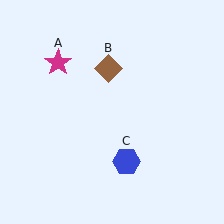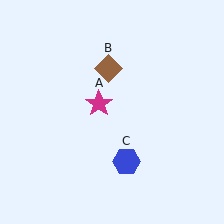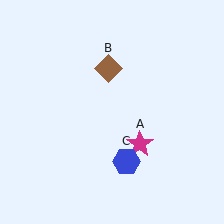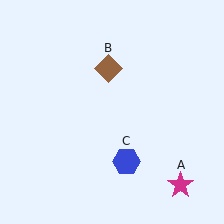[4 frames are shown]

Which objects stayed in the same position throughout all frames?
Brown diamond (object B) and blue hexagon (object C) remained stationary.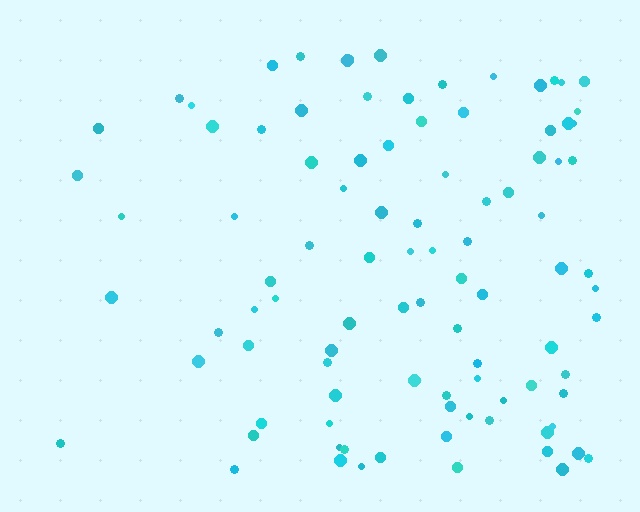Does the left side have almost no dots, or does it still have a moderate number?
Still a moderate number, just noticeably fewer than the right.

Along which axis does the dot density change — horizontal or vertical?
Horizontal.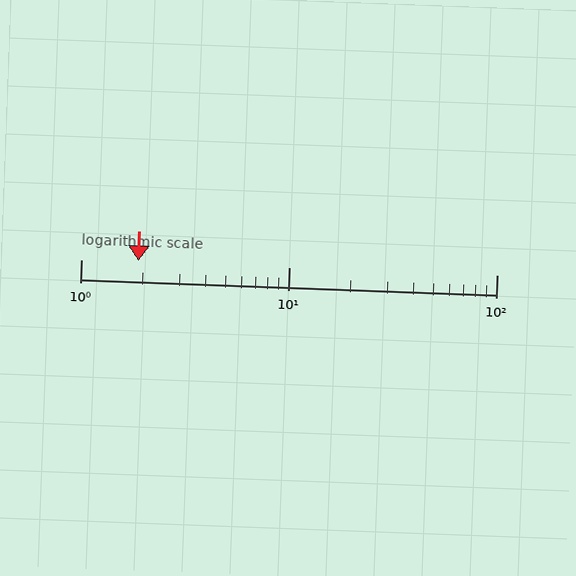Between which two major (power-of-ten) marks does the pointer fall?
The pointer is between 1 and 10.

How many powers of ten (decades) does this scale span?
The scale spans 2 decades, from 1 to 100.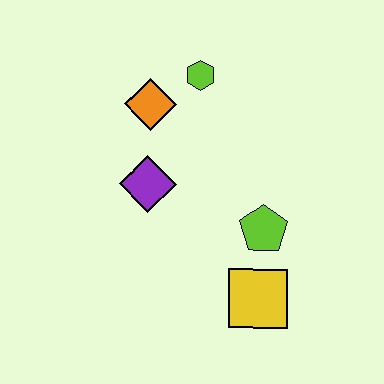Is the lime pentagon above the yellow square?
Yes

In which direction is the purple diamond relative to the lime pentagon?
The purple diamond is to the left of the lime pentagon.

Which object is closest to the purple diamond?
The orange diamond is closest to the purple diamond.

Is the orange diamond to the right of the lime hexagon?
No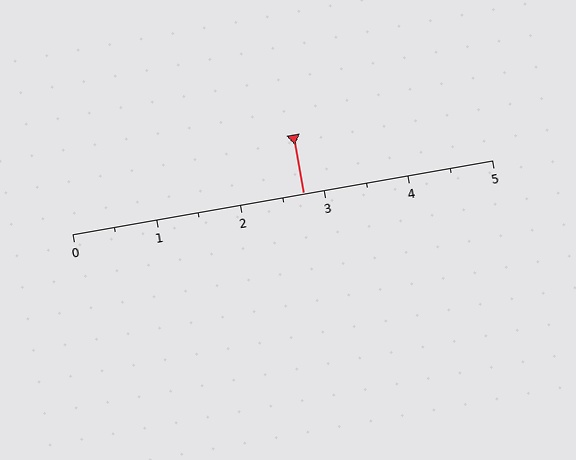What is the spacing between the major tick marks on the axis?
The major ticks are spaced 1 apart.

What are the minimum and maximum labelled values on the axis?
The axis runs from 0 to 5.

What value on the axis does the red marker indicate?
The marker indicates approximately 2.8.